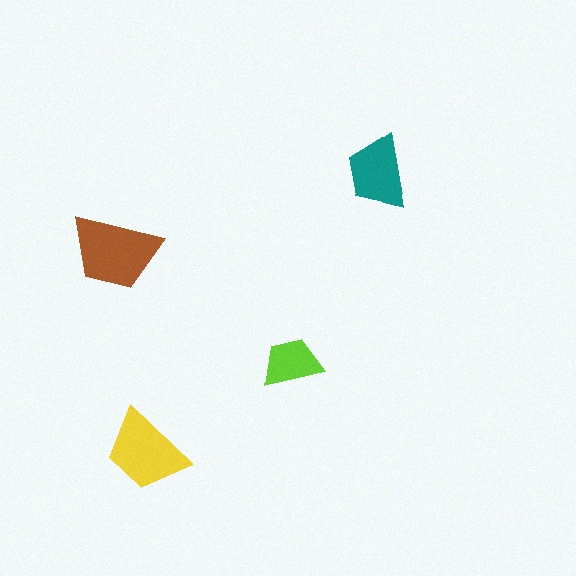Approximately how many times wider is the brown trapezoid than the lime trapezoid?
About 1.5 times wider.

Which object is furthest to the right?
The teal trapezoid is rightmost.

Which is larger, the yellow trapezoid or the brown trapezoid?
The brown one.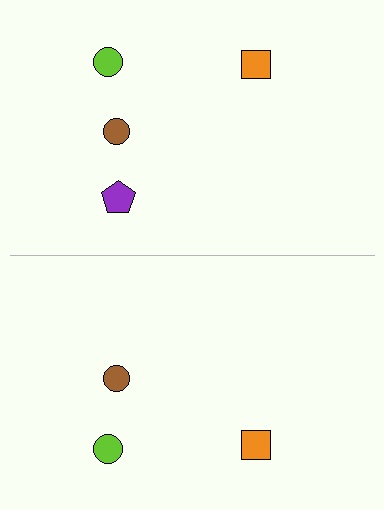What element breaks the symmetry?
A purple pentagon is missing from the bottom side.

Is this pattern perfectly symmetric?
No, the pattern is not perfectly symmetric. A purple pentagon is missing from the bottom side.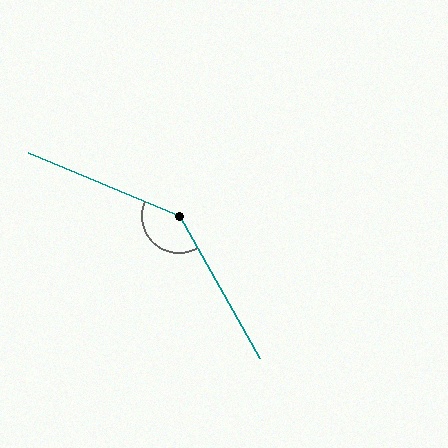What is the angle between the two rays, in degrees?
Approximately 142 degrees.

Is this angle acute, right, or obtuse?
It is obtuse.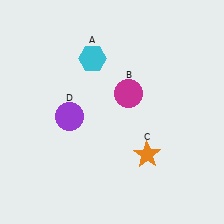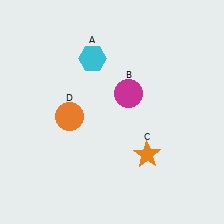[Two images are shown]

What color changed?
The circle (D) changed from purple in Image 1 to orange in Image 2.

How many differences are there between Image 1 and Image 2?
There is 1 difference between the two images.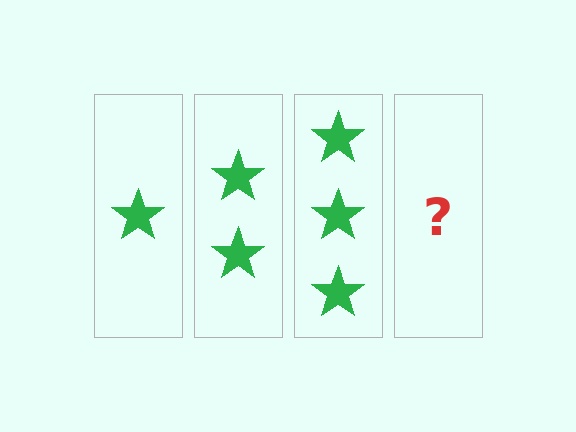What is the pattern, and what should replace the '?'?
The pattern is that each step adds one more star. The '?' should be 4 stars.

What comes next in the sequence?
The next element should be 4 stars.